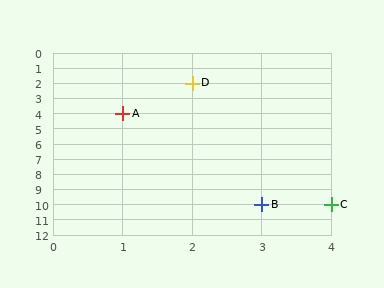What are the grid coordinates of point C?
Point C is at grid coordinates (4, 10).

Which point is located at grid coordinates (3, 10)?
Point B is at (3, 10).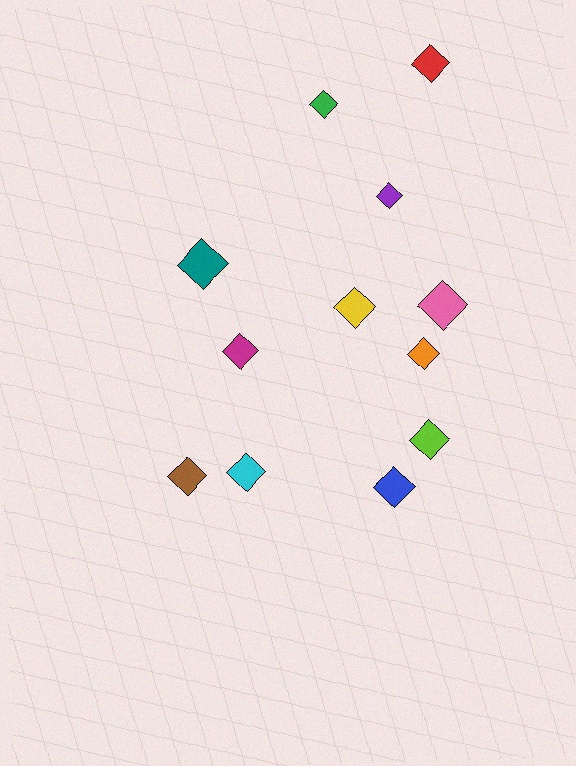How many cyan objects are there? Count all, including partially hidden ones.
There is 1 cyan object.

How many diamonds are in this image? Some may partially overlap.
There are 12 diamonds.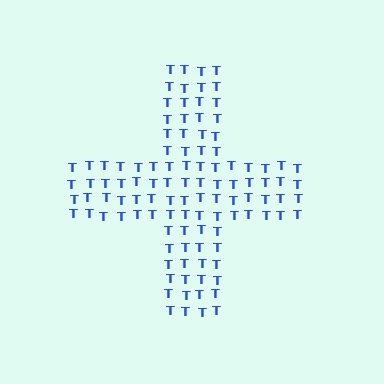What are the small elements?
The small elements are letter T's.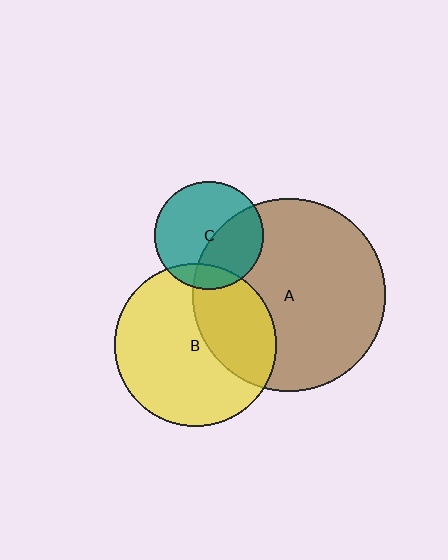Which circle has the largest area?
Circle A (brown).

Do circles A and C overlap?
Yes.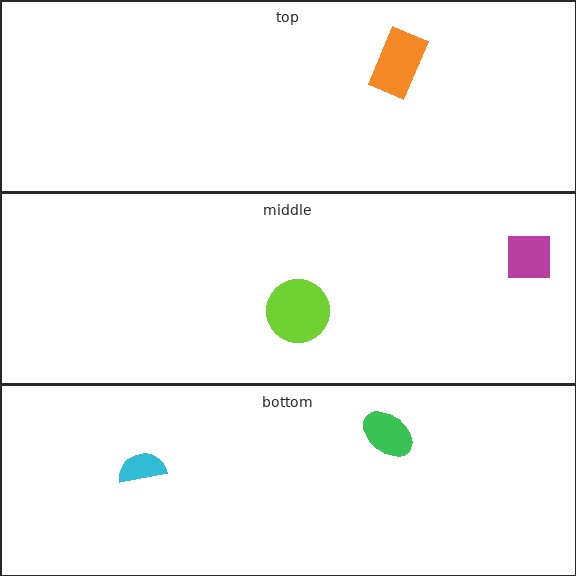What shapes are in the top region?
The orange rectangle.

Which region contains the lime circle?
The middle region.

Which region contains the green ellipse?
The bottom region.